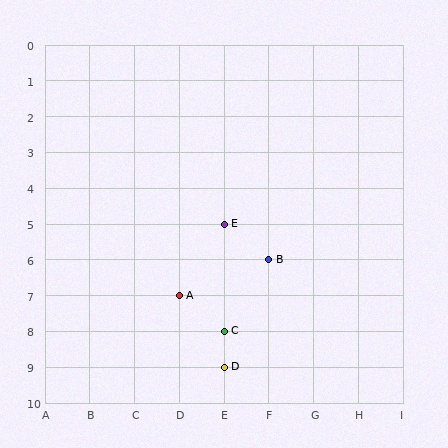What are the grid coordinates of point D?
Point D is at grid coordinates (E, 9).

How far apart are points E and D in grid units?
Points E and D are 4 rows apart.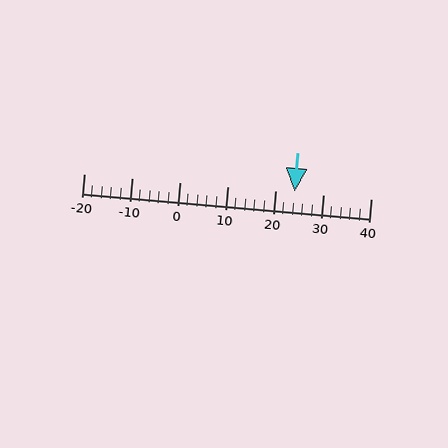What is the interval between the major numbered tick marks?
The major tick marks are spaced 10 units apart.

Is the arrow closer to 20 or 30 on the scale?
The arrow is closer to 20.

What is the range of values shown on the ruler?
The ruler shows values from -20 to 40.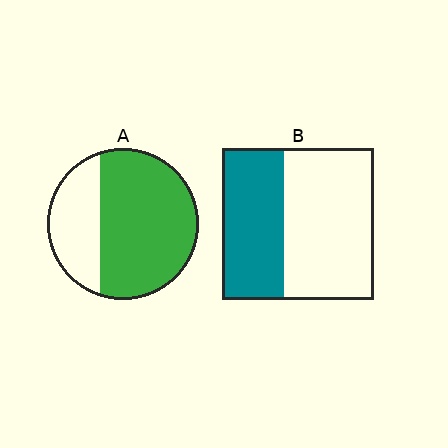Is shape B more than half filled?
No.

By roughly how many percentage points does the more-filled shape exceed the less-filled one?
By roughly 30 percentage points (A over B).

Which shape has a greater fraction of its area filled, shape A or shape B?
Shape A.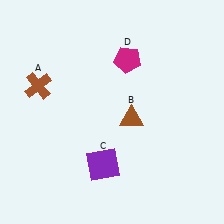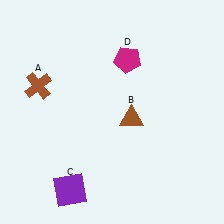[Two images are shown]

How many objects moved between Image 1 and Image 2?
1 object moved between the two images.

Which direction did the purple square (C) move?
The purple square (C) moved left.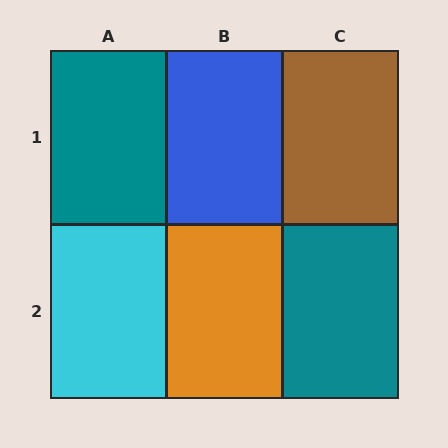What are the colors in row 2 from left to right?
Cyan, orange, teal.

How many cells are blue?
1 cell is blue.